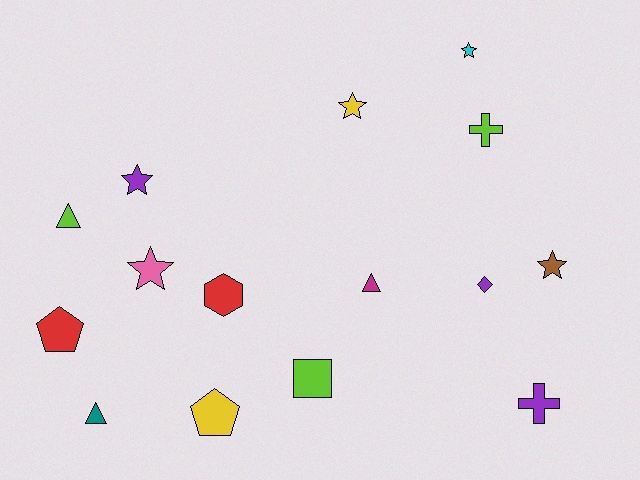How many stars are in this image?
There are 5 stars.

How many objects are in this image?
There are 15 objects.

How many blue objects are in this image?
There are no blue objects.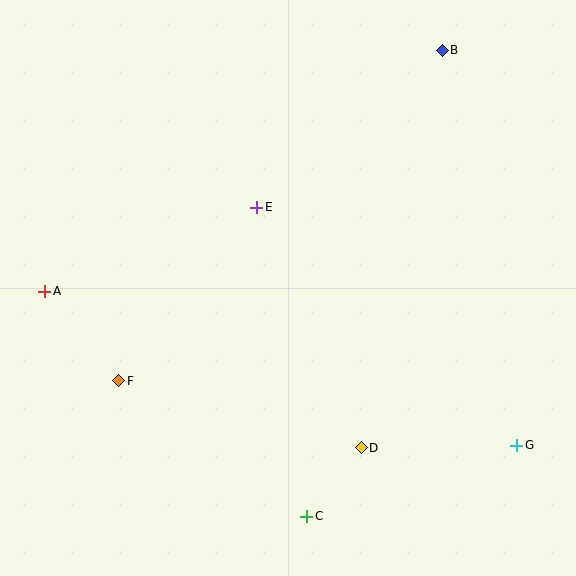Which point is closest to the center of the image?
Point E at (257, 207) is closest to the center.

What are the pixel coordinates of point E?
Point E is at (257, 207).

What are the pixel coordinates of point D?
Point D is at (361, 448).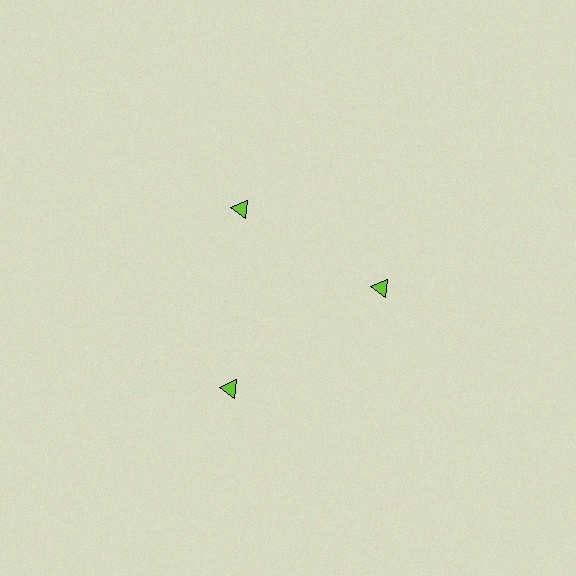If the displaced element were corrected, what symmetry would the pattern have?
It would have 3-fold rotational symmetry — the pattern would map onto itself every 120 degrees.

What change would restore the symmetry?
The symmetry would be restored by moving it inward, back onto the ring so that all 3 triangles sit at equal angles and equal distance from the center.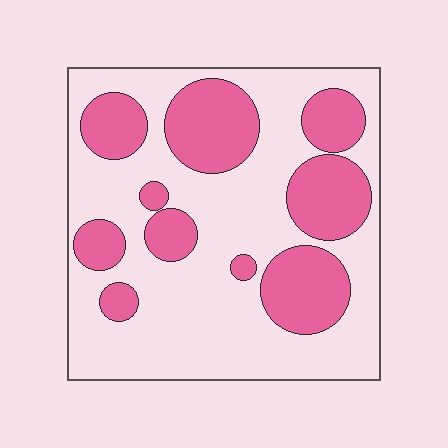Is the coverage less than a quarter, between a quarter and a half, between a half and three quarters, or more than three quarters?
Between a quarter and a half.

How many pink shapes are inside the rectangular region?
10.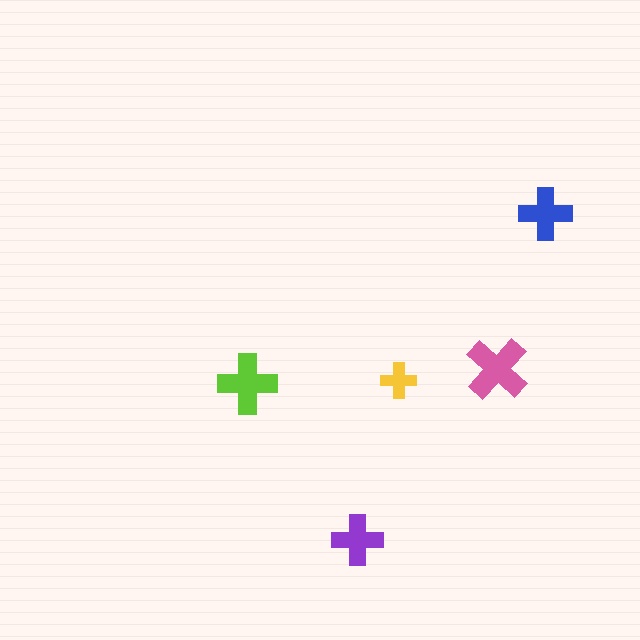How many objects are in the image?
There are 5 objects in the image.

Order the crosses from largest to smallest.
the pink one, the lime one, the blue one, the purple one, the yellow one.